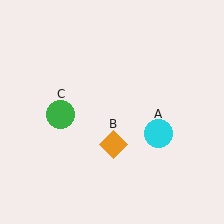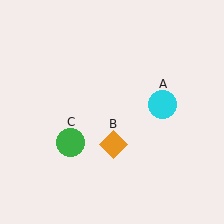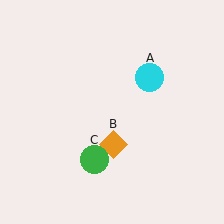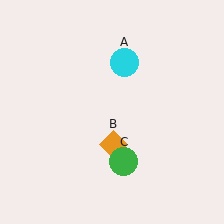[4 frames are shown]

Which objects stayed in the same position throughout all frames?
Orange diamond (object B) remained stationary.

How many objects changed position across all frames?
2 objects changed position: cyan circle (object A), green circle (object C).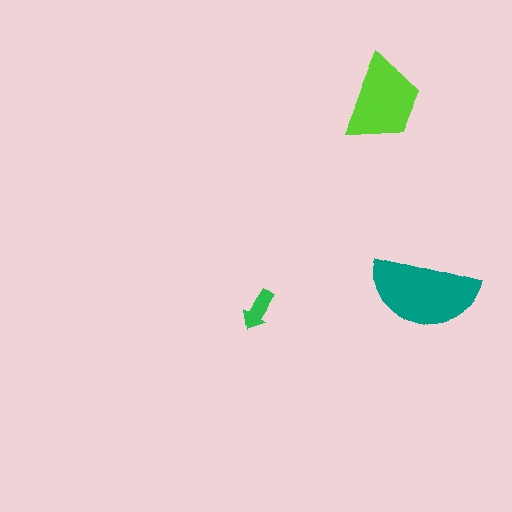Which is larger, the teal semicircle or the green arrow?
The teal semicircle.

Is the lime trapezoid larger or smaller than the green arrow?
Larger.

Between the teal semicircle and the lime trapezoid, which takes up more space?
The teal semicircle.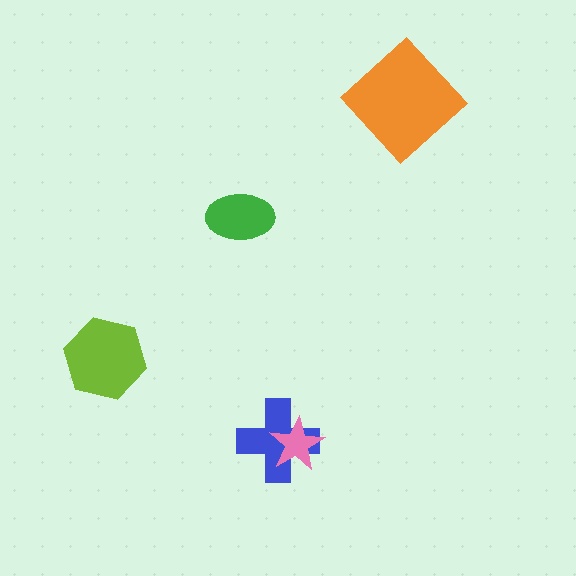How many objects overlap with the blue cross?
1 object overlaps with the blue cross.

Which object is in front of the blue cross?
The pink star is in front of the blue cross.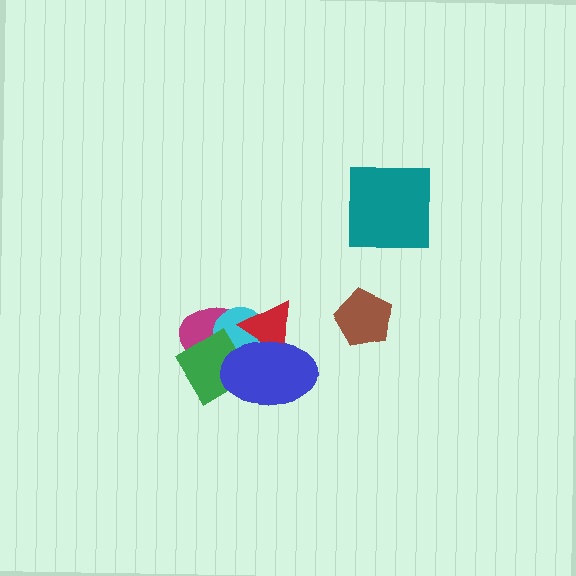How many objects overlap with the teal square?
0 objects overlap with the teal square.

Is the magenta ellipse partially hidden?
Yes, it is partially covered by another shape.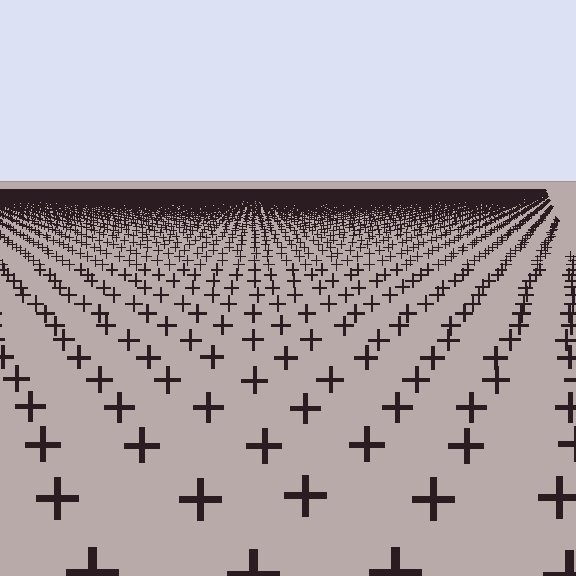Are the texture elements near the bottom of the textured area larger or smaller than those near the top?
Larger. Near the bottom, elements are closer to the viewer and appear at a bigger on-screen size.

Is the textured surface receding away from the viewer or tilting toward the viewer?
The surface is receding away from the viewer. Texture elements get smaller and denser toward the top.